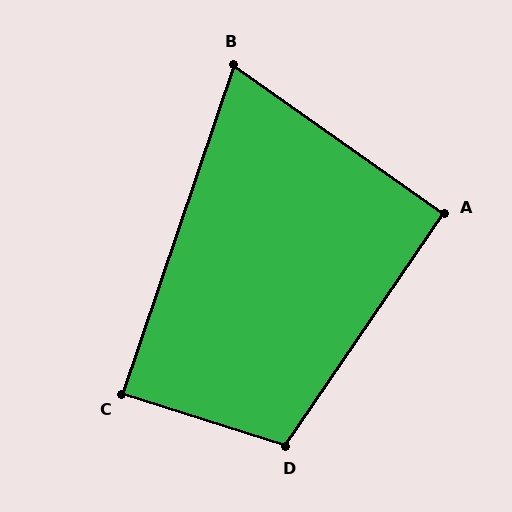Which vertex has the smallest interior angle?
B, at approximately 74 degrees.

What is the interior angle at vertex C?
Approximately 89 degrees (approximately right).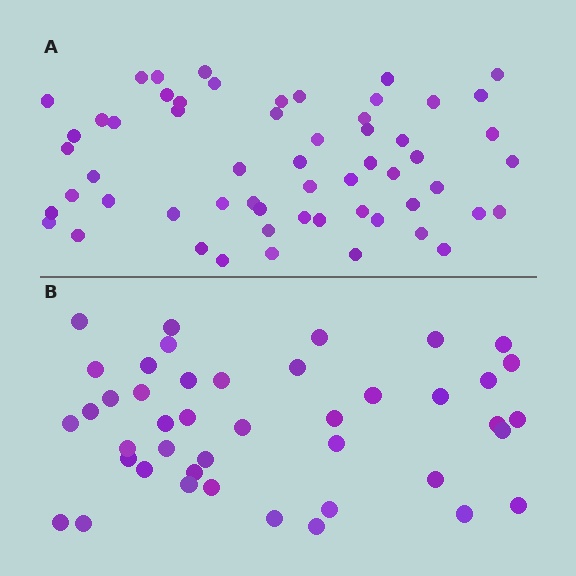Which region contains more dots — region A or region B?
Region A (the top region) has more dots.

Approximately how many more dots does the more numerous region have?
Region A has approximately 15 more dots than region B.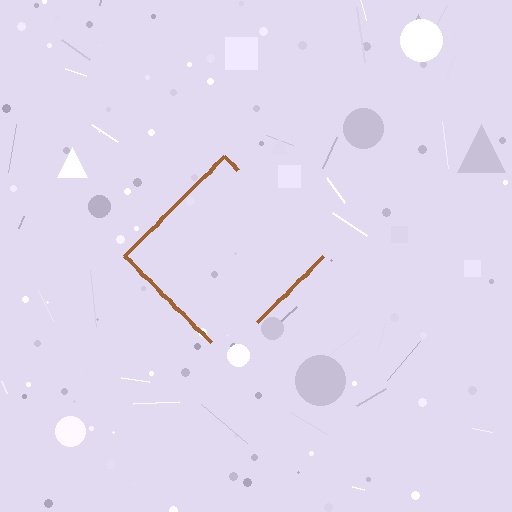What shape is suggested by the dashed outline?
The dashed outline suggests a diamond.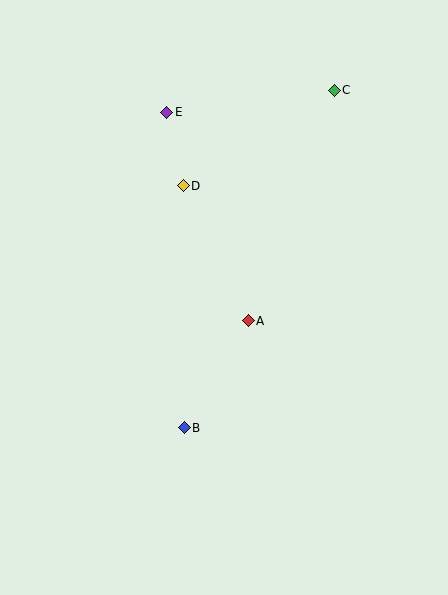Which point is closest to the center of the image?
Point A at (248, 321) is closest to the center.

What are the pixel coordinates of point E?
Point E is at (167, 112).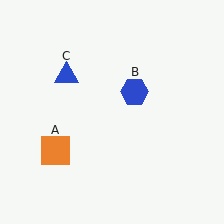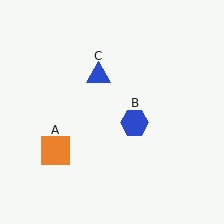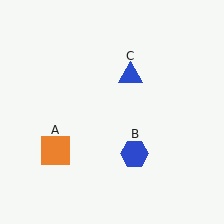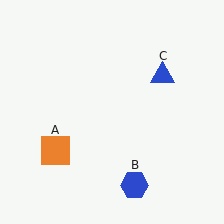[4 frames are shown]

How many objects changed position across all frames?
2 objects changed position: blue hexagon (object B), blue triangle (object C).